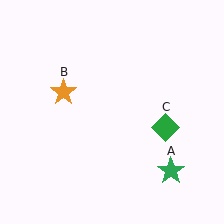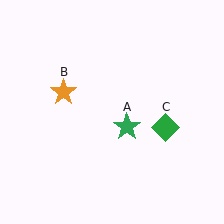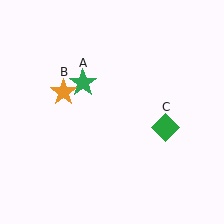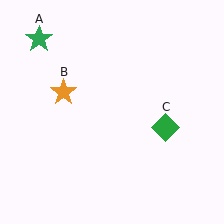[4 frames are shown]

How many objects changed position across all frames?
1 object changed position: green star (object A).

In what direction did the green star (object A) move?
The green star (object A) moved up and to the left.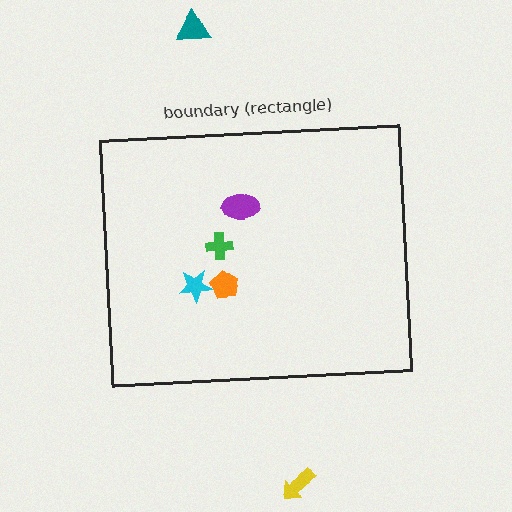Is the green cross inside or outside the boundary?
Inside.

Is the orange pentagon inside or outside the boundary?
Inside.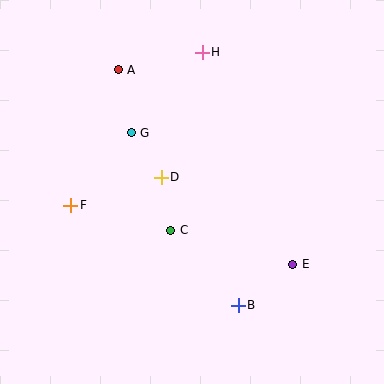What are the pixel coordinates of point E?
Point E is at (293, 264).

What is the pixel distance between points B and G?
The distance between B and G is 203 pixels.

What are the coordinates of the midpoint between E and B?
The midpoint between E and B is at (265, 285).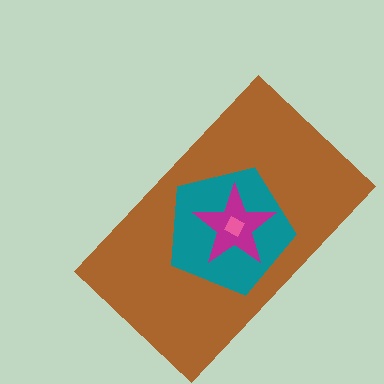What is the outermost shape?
The brown rectangle.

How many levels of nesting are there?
4.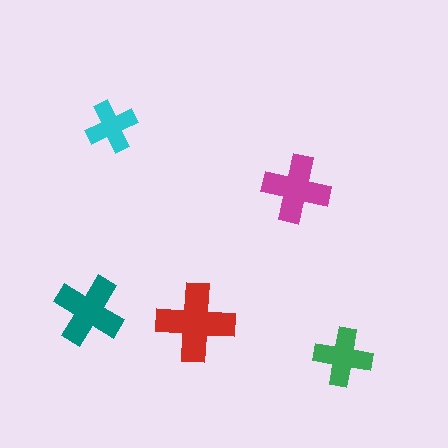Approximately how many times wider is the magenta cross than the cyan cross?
About 1.5 times wider.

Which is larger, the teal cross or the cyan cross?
The teal one.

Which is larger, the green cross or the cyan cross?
The green one.